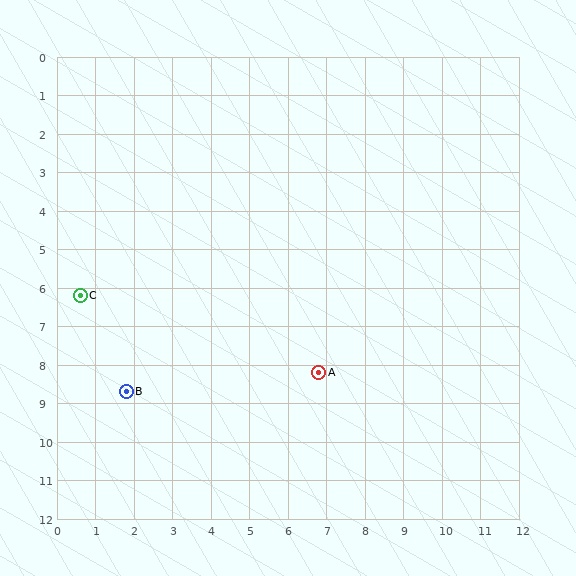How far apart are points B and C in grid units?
Points B and C are about 2.8 grid units apart.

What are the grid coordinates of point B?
Point B is at approximately (1.8, 8.7).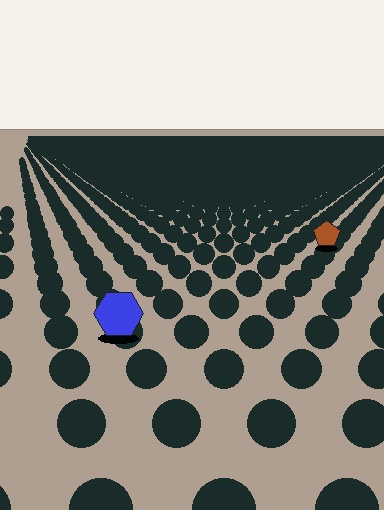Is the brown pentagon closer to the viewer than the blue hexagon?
No. The blue hexagon is closer — you can tell from the texture gradient: the ground texture is coarser near it.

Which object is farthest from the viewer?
The brown pentagon is farthest from the viewer. It appears smaller and the ground texture around it is denser.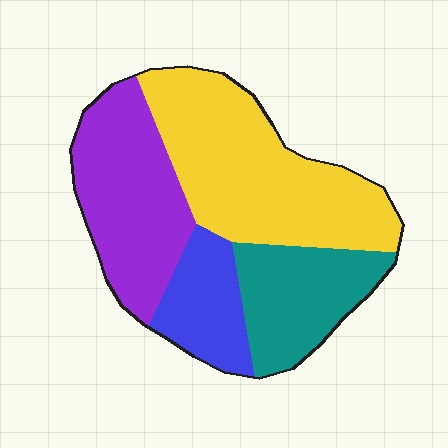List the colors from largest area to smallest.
From largest to smallest: yellow, purple, teal, blue.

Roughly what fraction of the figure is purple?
Purple takes up between a quarter and a half of the figure.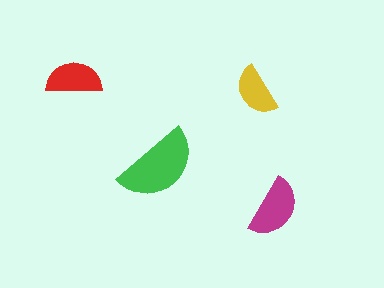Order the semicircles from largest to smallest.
the green one, the magenta one, the red one, the yellow one.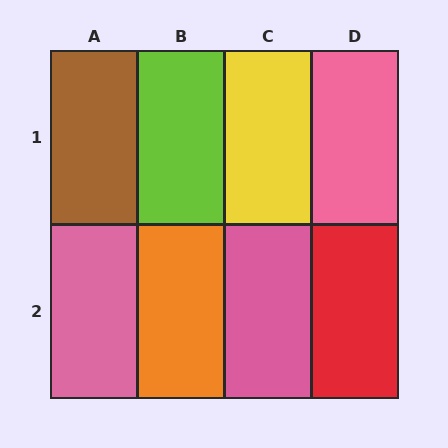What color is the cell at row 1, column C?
Yellow.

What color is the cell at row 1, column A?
Brown.